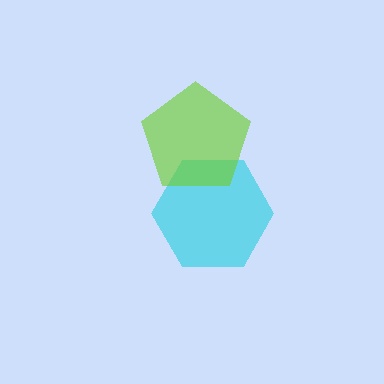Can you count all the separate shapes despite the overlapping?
Yes, there are 2 separate shapes.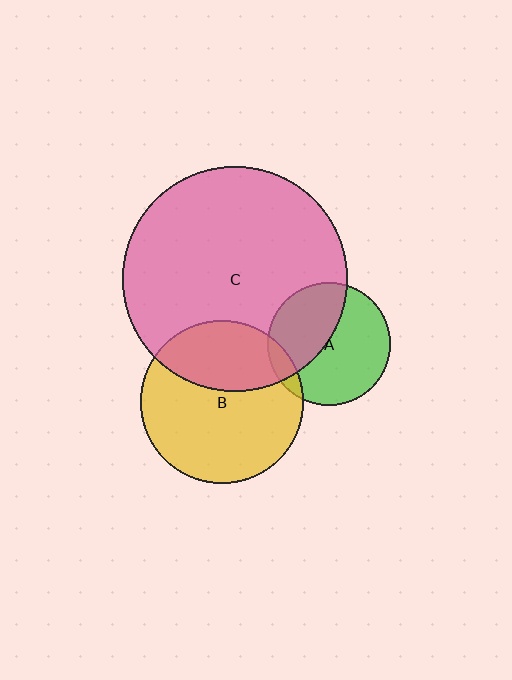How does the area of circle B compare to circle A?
Approximately 1.7 times.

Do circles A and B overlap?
Yes.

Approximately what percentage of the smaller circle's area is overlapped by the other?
Approximately 10%.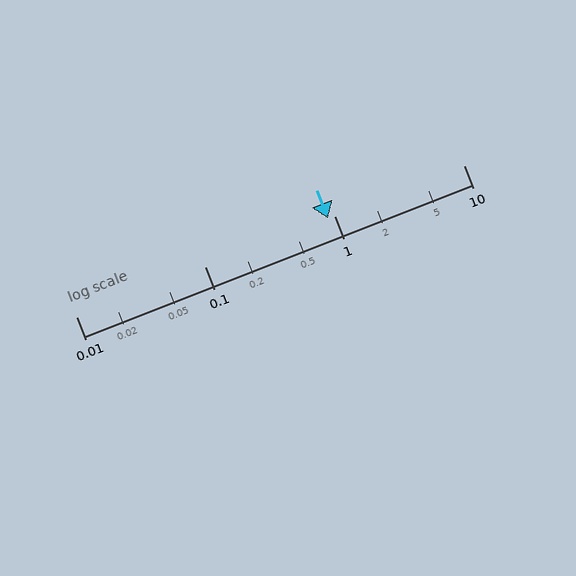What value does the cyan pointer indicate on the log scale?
The pointer indicates approximately 0.89.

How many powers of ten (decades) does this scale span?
The scale spans 3 decades, from 0.01 to 10.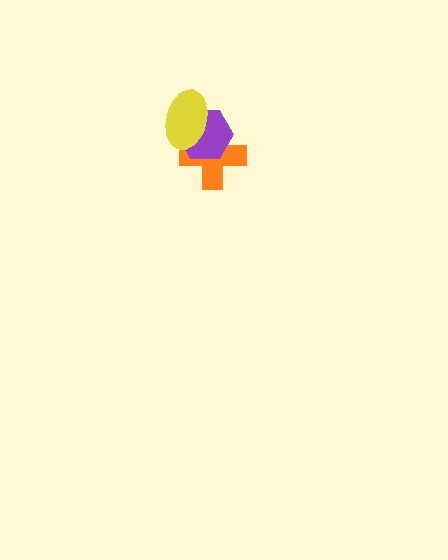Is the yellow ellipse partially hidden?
No, no other shape covers it.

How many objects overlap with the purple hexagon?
2 objects overlap with the purple hexagon.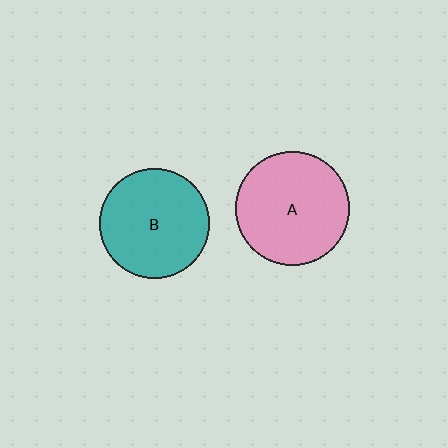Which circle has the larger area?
Circle A (pink).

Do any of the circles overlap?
No, none of the circles overlap.